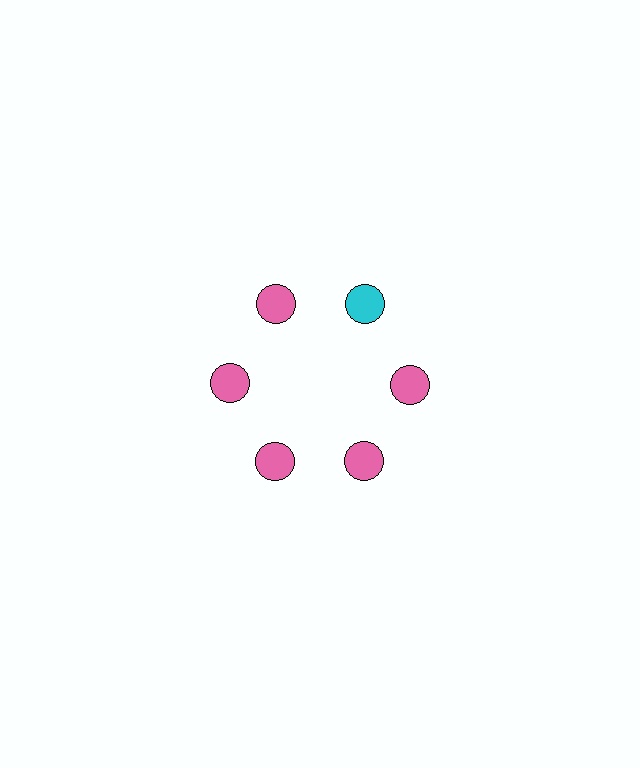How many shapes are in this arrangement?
There are 6 shapes arranged in a ring pattern.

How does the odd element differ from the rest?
It has a different color: cyan instead of pink.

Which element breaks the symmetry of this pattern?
The cyan circle at roughly the 1 o'clock position breaks the symmetry. All other shapes are pink circles.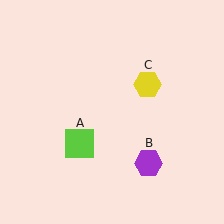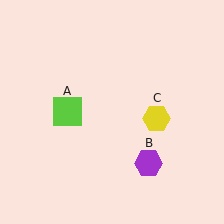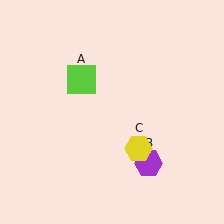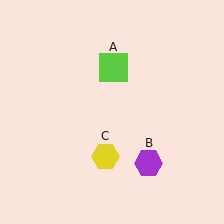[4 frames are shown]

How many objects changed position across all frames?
2 objects changed position: lime square (object A), yellow hexagon (object C).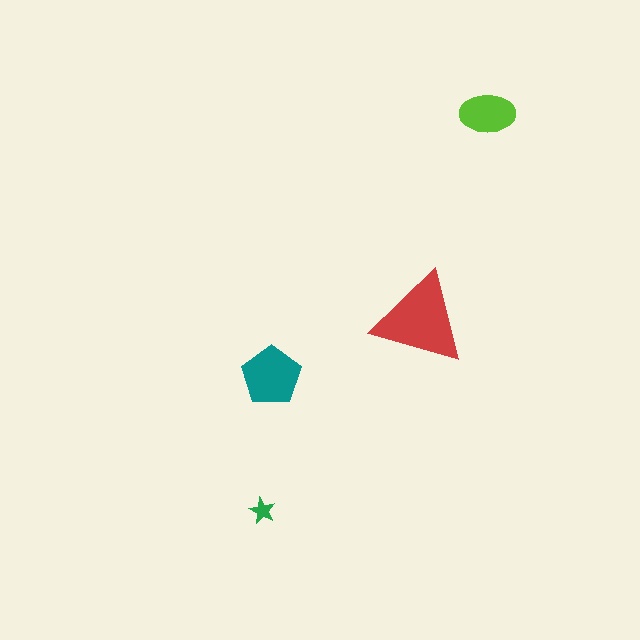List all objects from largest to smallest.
The red triangle, the teal pentagon, the lime ellipse, the green star.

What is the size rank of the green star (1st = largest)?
4th.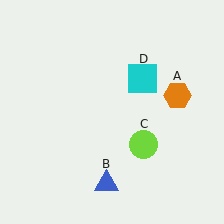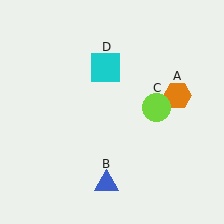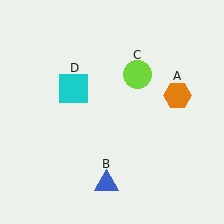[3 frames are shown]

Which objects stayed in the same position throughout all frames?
Orange hexagon (object A) and blue triangle (object B) remained stationary.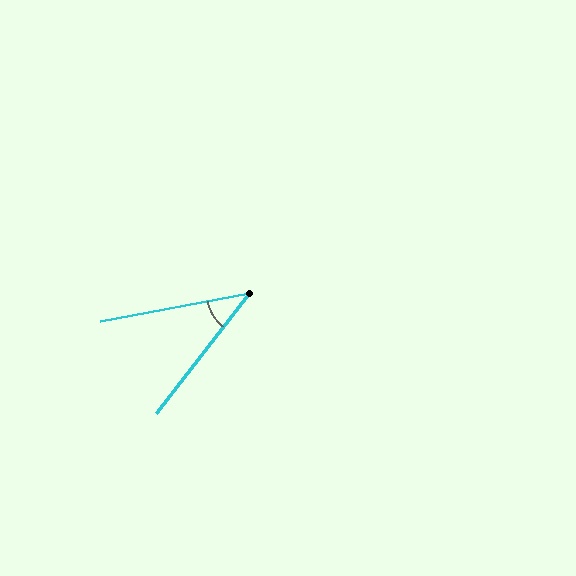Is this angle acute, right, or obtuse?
It is acute.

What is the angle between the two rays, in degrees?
Approximately 42 degrees.